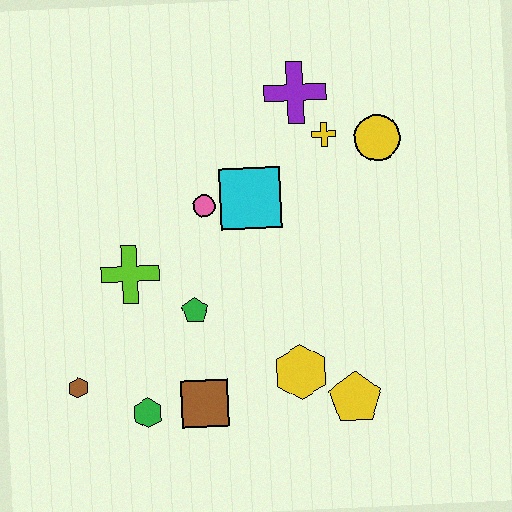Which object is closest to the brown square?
The green hexagon is closest to the brown square.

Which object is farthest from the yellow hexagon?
The purple cross is farthest from the yellow hexagon.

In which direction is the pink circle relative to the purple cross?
The pink circle is below the purple cross.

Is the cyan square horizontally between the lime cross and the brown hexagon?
No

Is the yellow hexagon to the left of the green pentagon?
No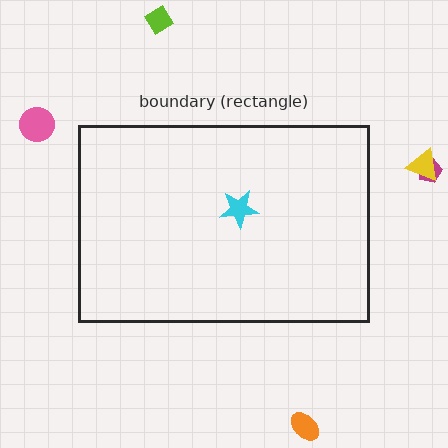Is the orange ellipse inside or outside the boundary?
Outside.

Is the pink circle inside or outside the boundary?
Outside.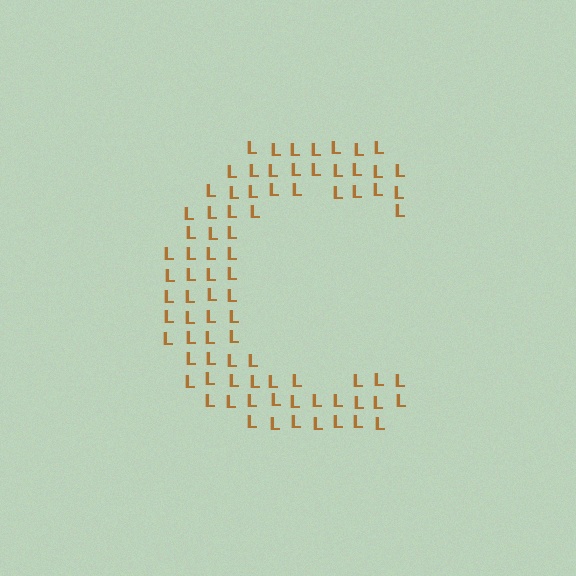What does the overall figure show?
The overall figure shows the letter C.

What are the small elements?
The small elements are letter L's.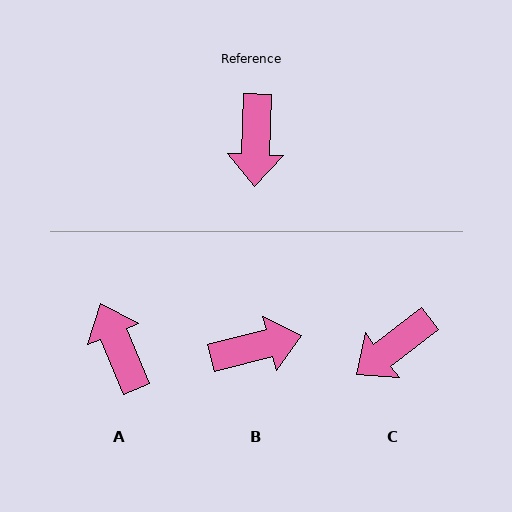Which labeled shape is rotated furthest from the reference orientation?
A, about 155 degrees away.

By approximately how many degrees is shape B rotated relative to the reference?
Approximately 106 degrees counter-clockwise.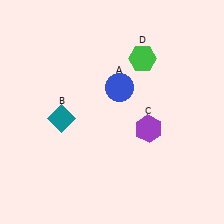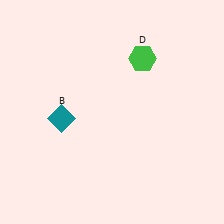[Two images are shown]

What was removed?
The purple hexagon (C), the blue circle (A) were removed in Image 2.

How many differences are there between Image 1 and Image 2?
There are 2 differences between the two images.